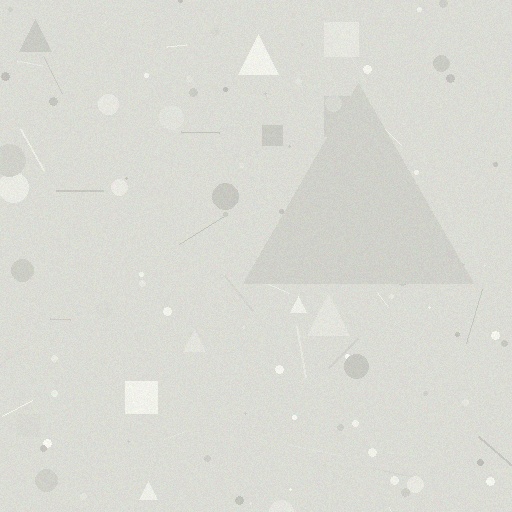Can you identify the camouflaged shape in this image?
The camouflaged shape is a triangle.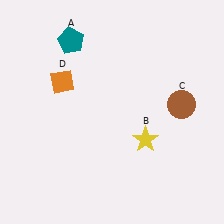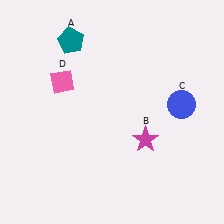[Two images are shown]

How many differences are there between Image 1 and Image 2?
There are 3 differences between the two images.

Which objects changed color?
B changed from yellow to magenta. C changed from brown to blue. D changed from orange to pink.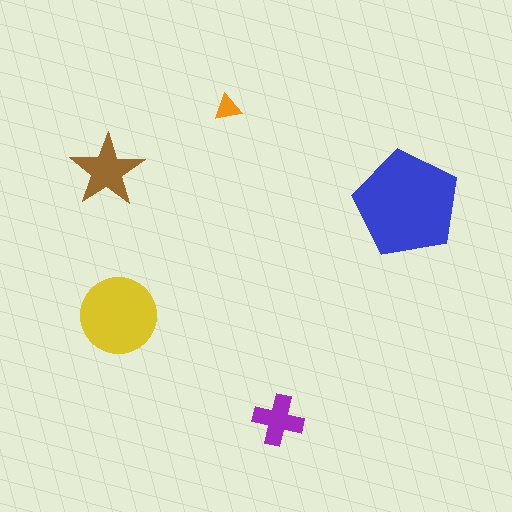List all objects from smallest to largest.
The orange triangle, the purple cross, the brown star, the yellow circle, the blue pentagon.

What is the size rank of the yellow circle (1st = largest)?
2nd.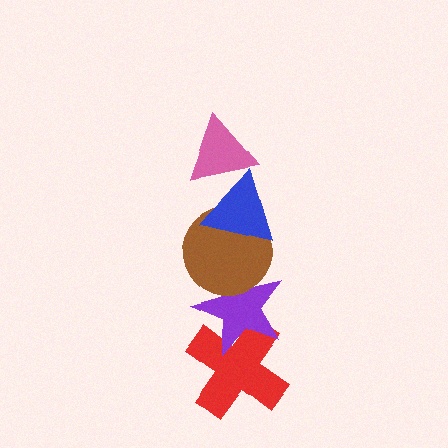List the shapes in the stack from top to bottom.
From top to bottom: the pink triangle, the blue triangle, the brown circle, the purple star, the red cross.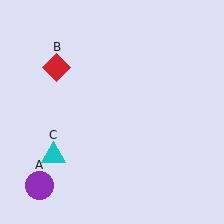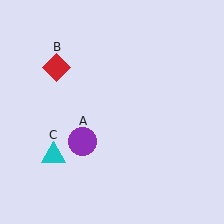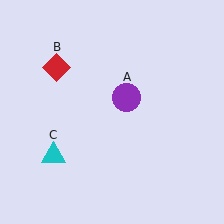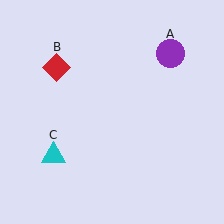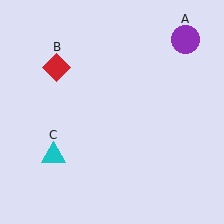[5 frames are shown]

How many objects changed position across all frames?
1 object changed position: purple circle (object A).